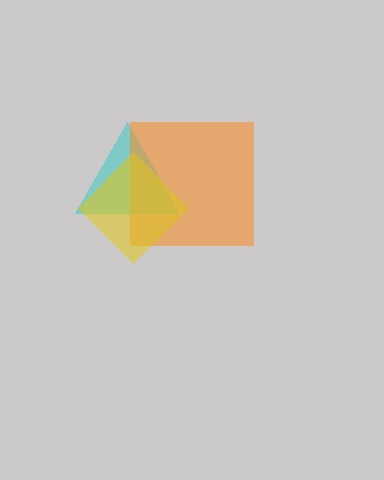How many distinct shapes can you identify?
There are 3 distinct shapes: a cyan triangle, an orange square, a yellow diamond.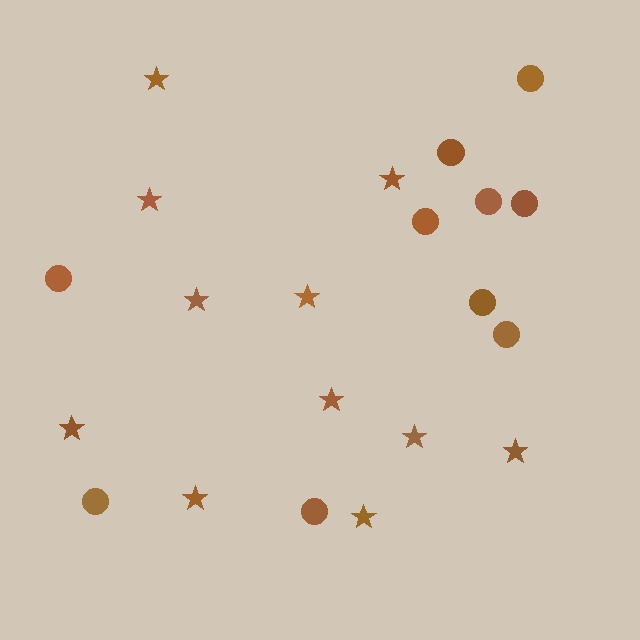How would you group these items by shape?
There are 2 groups: one group of stars (11) and one group of circles (10).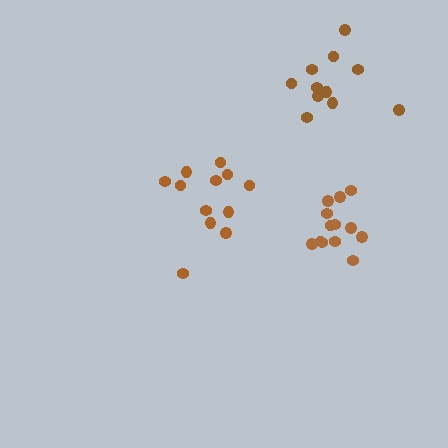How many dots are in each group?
Group 1: 11 dots, Group 2: 12 dots, Group 3: 13 dots (36 total).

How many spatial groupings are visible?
There are 3 spatial groupings.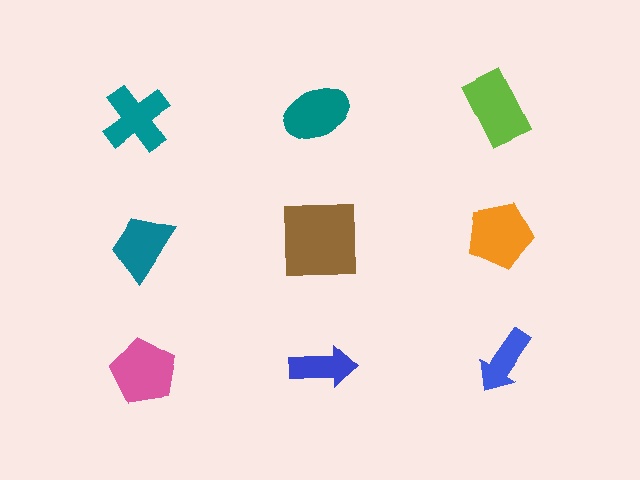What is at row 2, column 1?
A teal trapezoid.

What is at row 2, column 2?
A brown square.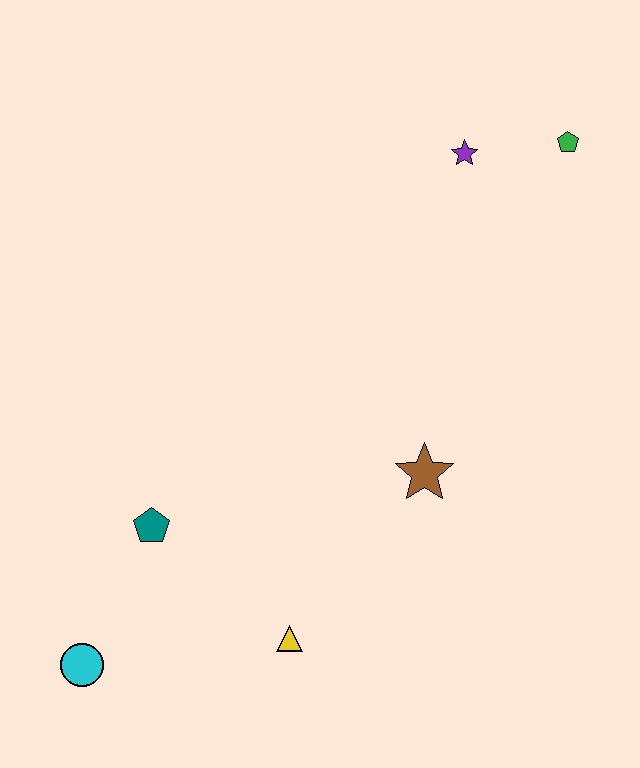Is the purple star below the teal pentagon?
No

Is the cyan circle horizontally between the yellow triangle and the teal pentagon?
No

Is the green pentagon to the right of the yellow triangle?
Yes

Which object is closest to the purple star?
The green pentagon is closest to the purple star.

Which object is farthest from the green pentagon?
The cyan circle is farthest from the green pentagon.